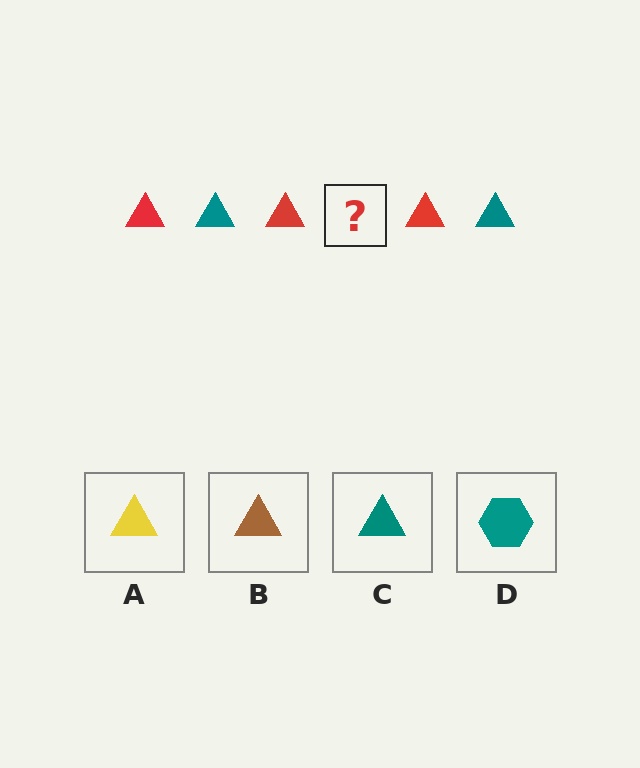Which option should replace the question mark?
Option C.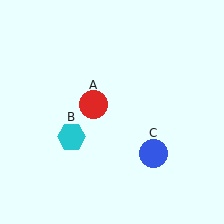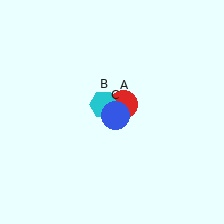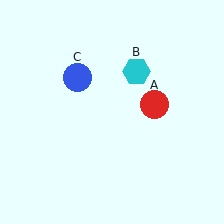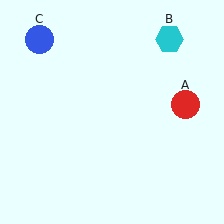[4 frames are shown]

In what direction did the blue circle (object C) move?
The blue circle (object C) moved up and to the left.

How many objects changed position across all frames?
3 objects changed position: red circle (object A), cyan hexagon (object B), blue circle (object C).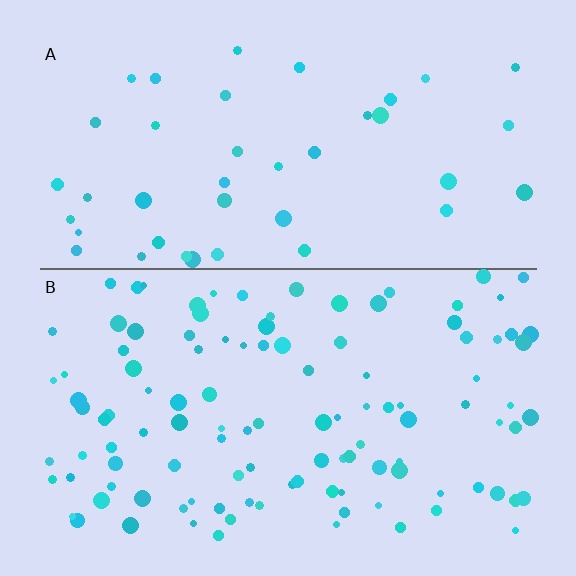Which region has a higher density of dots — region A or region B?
B (the bottom).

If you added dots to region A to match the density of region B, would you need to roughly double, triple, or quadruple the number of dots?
Approximately triple.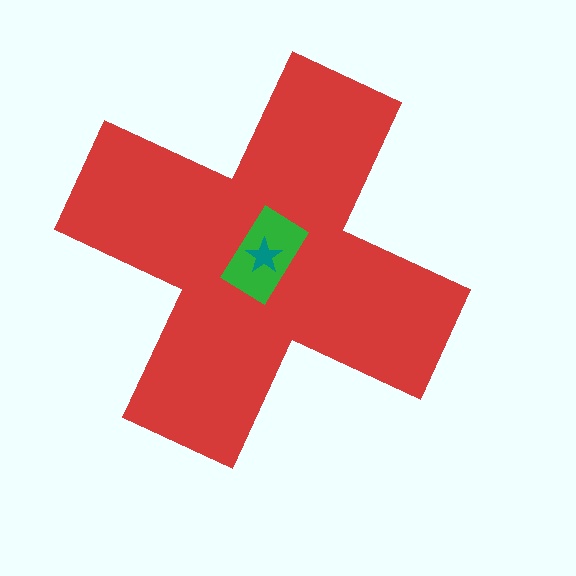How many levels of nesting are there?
3.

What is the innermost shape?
The teal star.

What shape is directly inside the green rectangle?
The teal star.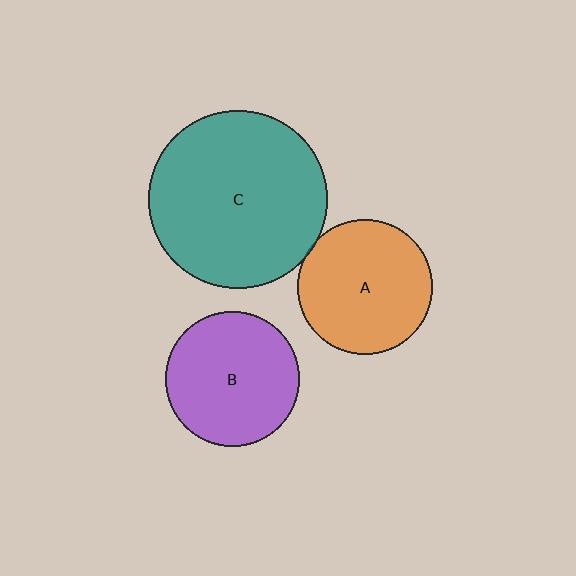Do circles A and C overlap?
Yes.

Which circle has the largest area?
Circle C (teal).